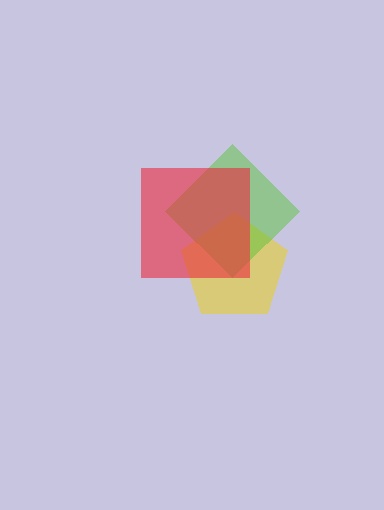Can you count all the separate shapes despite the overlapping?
Yes, there are 3 separate shapes.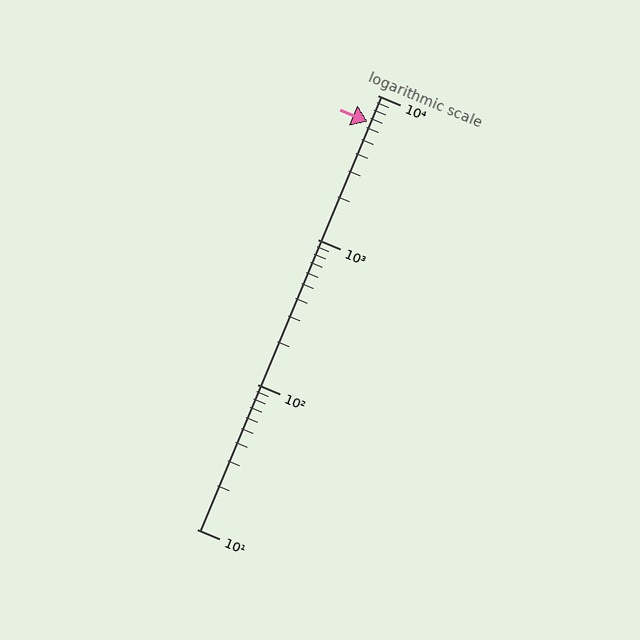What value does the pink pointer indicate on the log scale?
The pointer indicates approximately 6600.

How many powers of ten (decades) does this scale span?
The scale spans 3 decades, from 10 to 10000.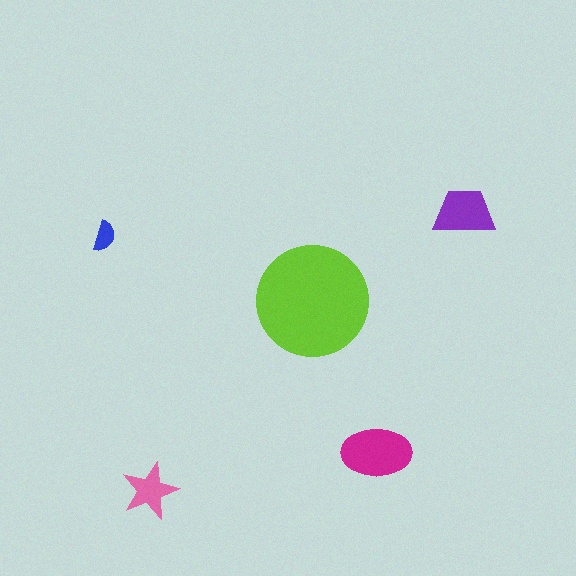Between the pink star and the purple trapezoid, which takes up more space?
The purple trapezoid.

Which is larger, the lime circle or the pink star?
The lime circle.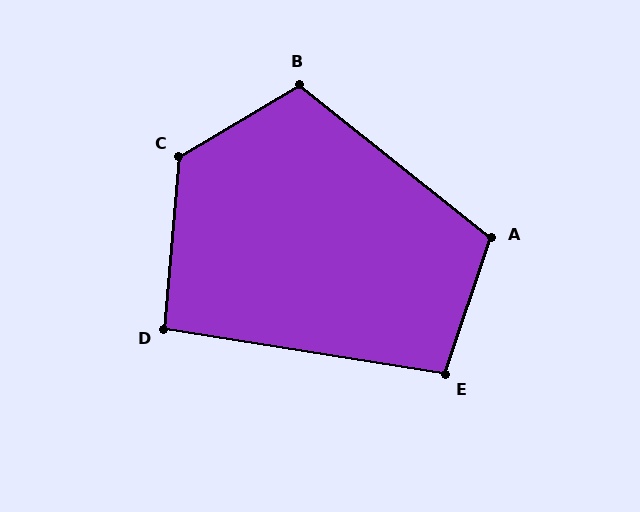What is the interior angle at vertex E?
Approximately 99 degrees (obtuse).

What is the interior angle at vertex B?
Approximately 111 degrees (obtuse).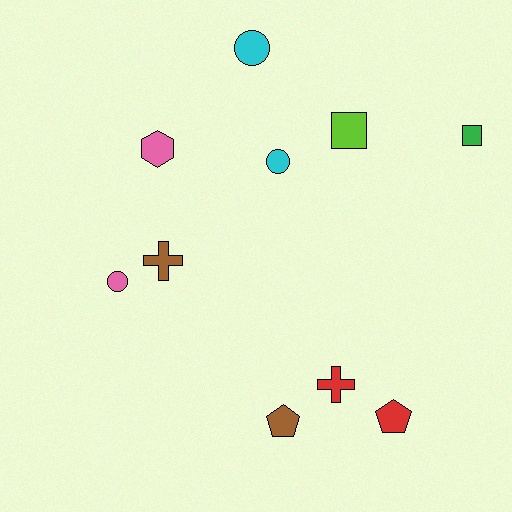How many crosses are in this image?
There are 2 crosses.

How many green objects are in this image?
There is 1 green object.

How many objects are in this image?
There are 10 objects.